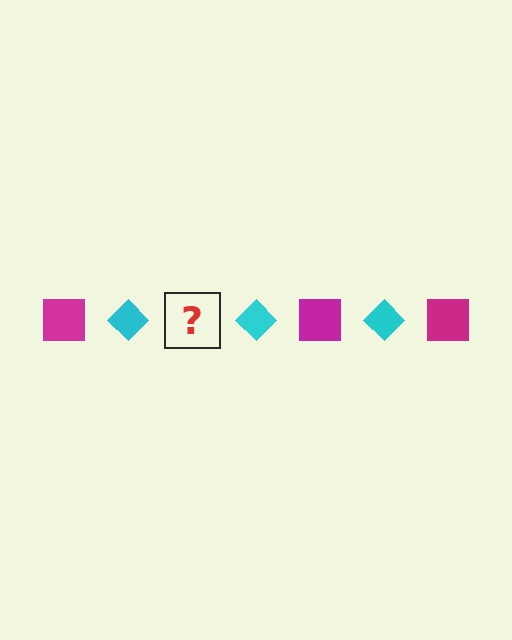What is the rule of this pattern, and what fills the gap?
The rule is that the pattern alternates between magenta square and cyan diamond. The gap should be filled with a magenta square.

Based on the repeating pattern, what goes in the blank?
The blank should be a magenta square.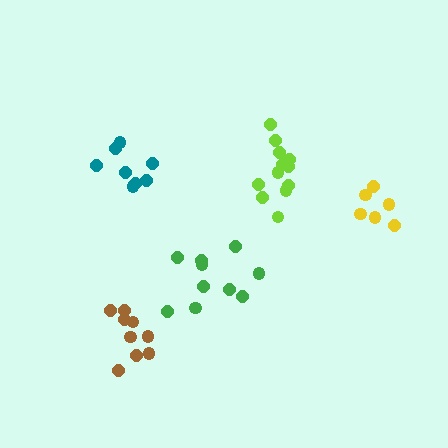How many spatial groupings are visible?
There are 5 spatial groupings.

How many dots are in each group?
Group 1: 12 dots, Group 2: 9 dots, Group 3: 6 dots, Group 4: 10 dots, Group 5: 8 dots (45 total).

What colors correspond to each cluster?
The clusters are colored: lime, brown, yellow, green, teal.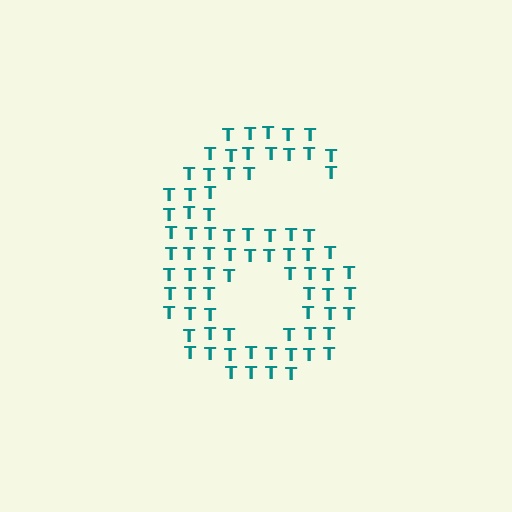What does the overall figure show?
The overall figure shows the digit 6.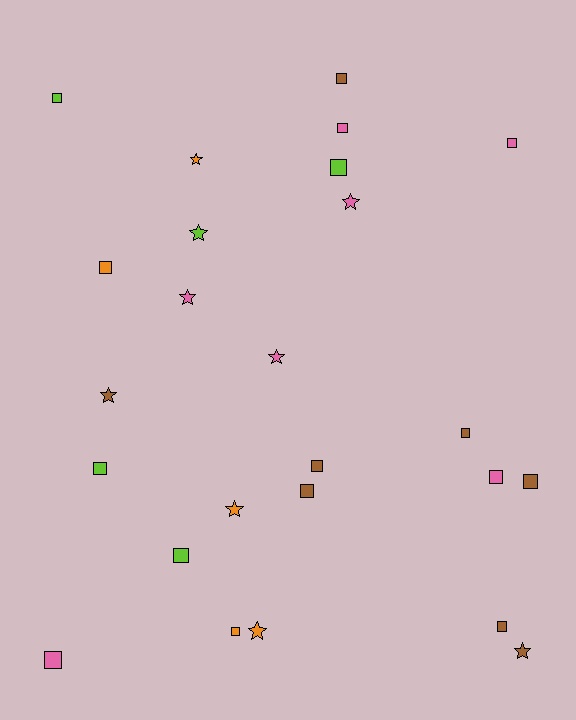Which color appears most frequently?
Brown, with 8 objects.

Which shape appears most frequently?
Square, with 16 objects.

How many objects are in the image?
There are 25 objects.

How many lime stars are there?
There is 1 lime star.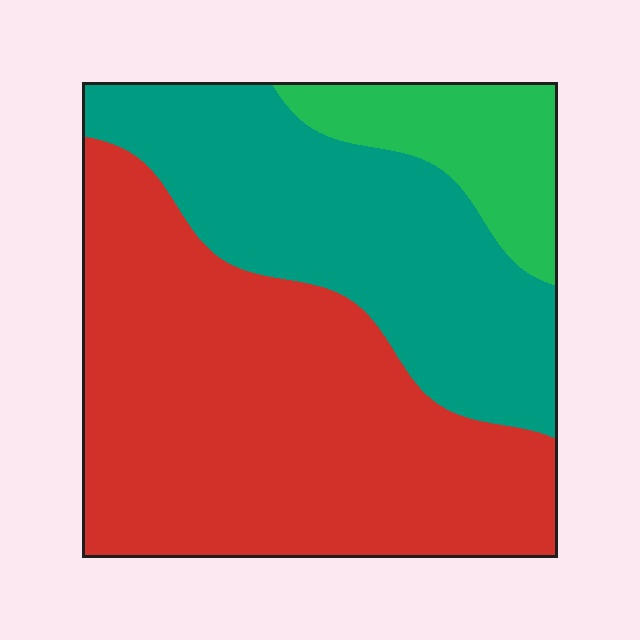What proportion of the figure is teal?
Teal takes up between a quarter and a half of the figure.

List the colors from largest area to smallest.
From largest to smallest: red, teal, green.